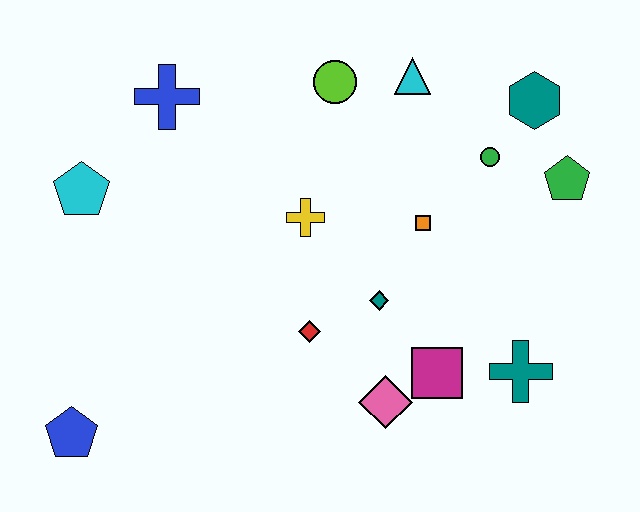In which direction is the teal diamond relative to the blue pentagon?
The teal diamond is to the right of the blue pentagon.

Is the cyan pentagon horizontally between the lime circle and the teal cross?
No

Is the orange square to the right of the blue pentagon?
Yes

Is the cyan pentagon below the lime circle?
Yes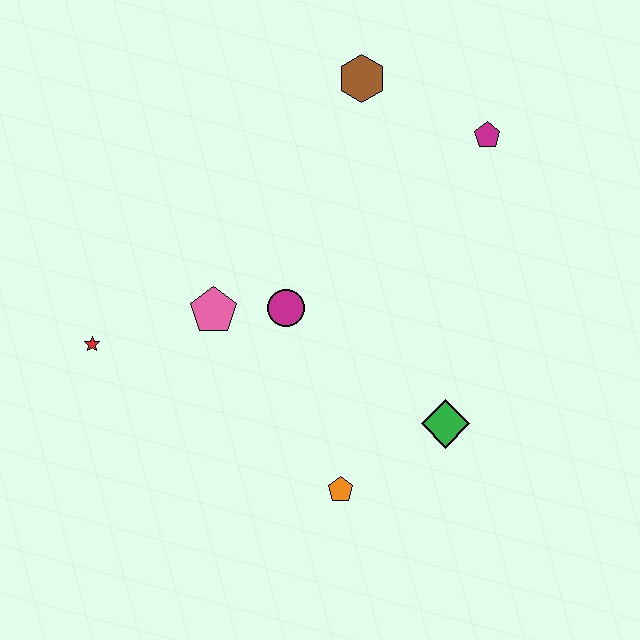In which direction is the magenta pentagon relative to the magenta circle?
The magenta pentagon is to the right of the magenta circle.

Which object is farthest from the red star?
The magenta pentagon is farthest from the red star.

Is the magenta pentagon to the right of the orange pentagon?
Yes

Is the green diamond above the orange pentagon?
Yes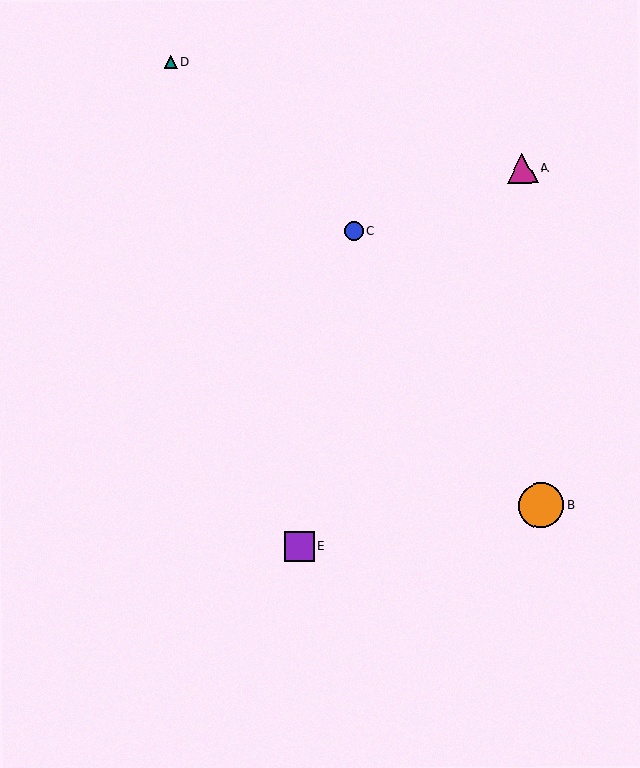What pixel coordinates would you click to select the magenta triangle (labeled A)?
Click at (522, 168) to select the magenta triangle A.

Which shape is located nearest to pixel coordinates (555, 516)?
The orange circle (labeled B) at (541, 506) is nearest to that location.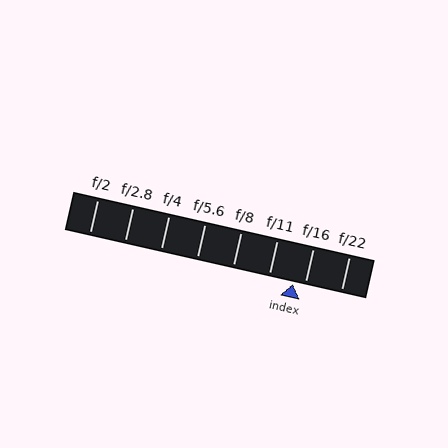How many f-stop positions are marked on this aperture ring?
There are 8 f-stop positions marked.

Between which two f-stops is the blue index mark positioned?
The index mark is between f/11 and f/16.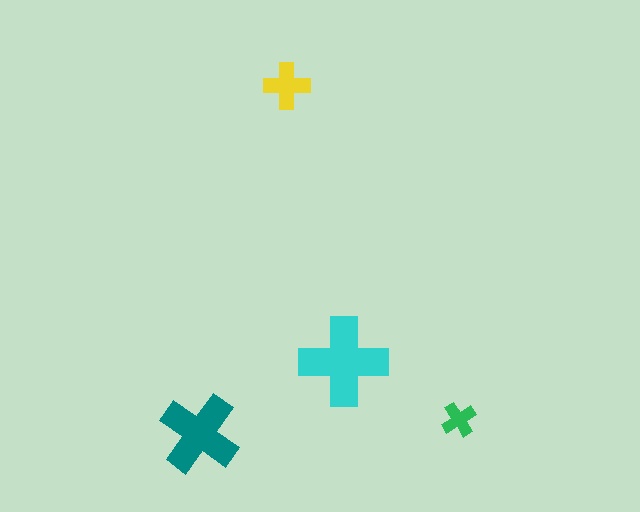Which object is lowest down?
The teal cross is bottommost.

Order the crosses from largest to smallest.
the cyan one, the teal one, the yellow one, the green one.